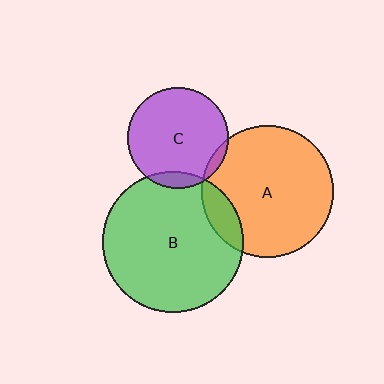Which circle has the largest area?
Circle B (green).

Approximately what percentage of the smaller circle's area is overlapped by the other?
Approximately 15%.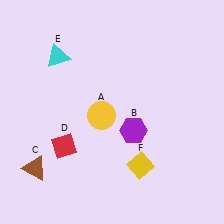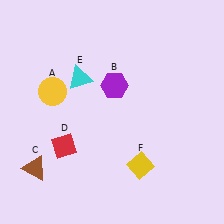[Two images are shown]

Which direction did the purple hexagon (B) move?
The purple hexagon (B) moved up.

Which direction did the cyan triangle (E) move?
The cyan triangle (E) moved right.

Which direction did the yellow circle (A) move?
The yellow circle (A) moved left.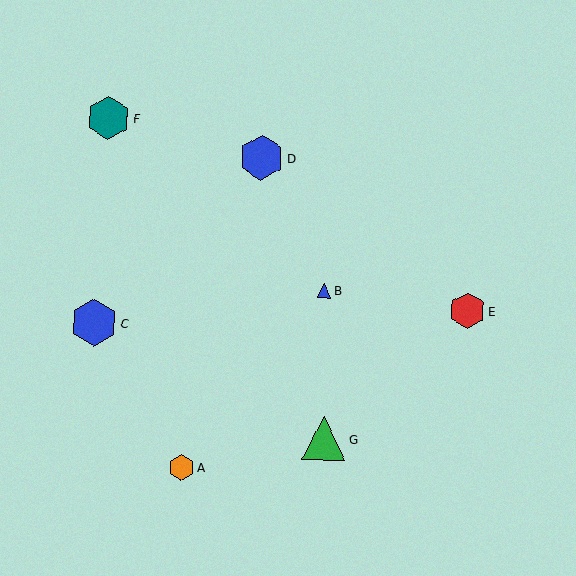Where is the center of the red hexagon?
The center of the red hexagon is at (468, 311).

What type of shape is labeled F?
Shape F is a teal hexagon.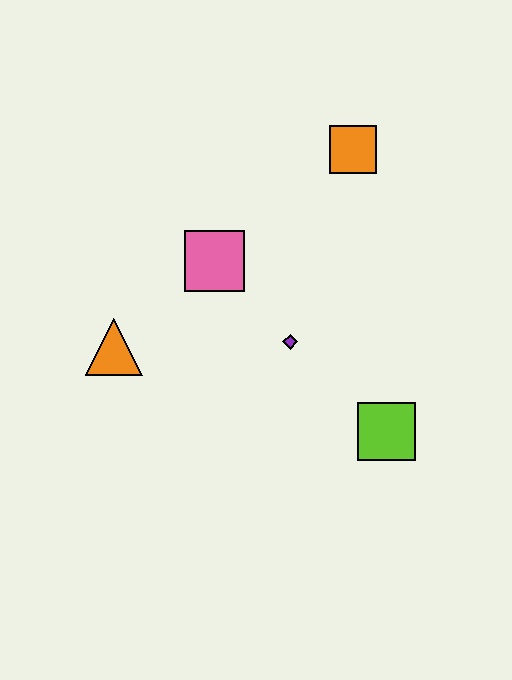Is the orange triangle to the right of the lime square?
No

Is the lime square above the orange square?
No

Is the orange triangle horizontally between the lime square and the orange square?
No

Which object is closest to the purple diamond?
The pink square is closest to the purple diamond.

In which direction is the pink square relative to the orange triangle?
The pink square is to the right of the orange triangle.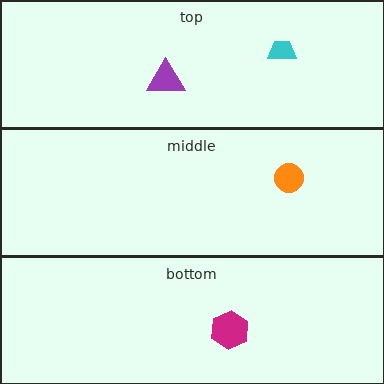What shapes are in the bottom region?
The magenta hexagon.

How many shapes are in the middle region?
1.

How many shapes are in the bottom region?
1.